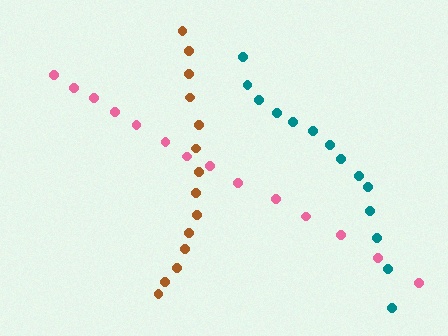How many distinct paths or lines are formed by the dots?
There are 3 distinct paths.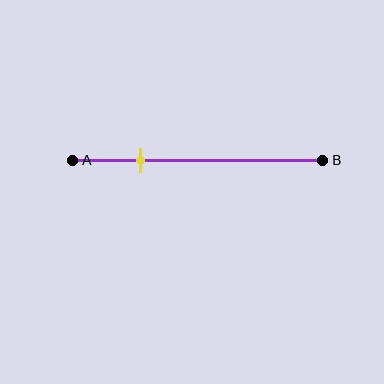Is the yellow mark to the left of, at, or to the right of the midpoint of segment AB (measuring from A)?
The yellow mark is to the left of the midpoint of segment AB.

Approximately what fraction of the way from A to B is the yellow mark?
The yellow mark is approximately 25% of the way from A to B.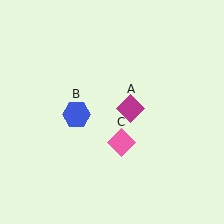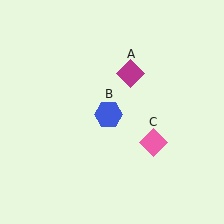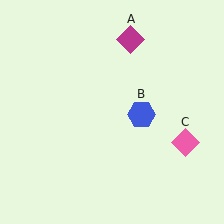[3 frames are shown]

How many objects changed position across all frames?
3 objects changed position: magenta diamond (object A), blue hexagon (object B), pink diamond (object C).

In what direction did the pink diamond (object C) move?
The pink diamond (object C) moved right.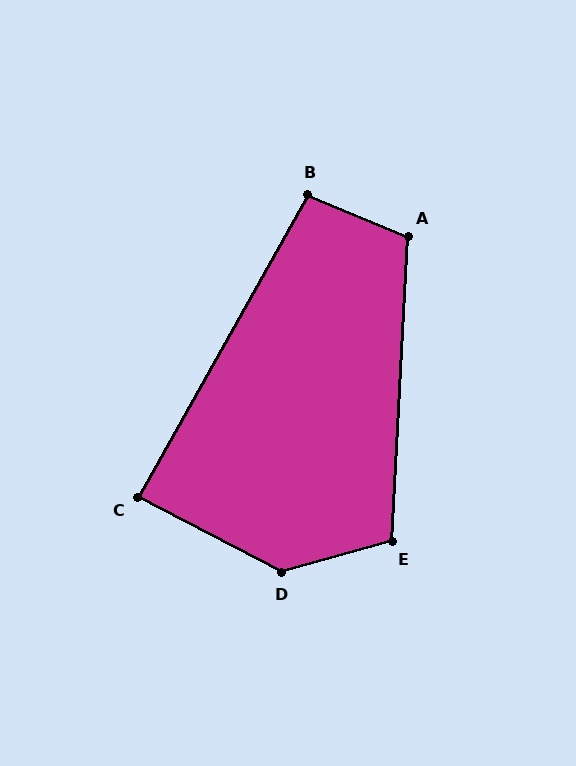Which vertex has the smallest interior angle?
C, at approximately 88 degrees.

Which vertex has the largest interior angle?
D, at approximately 137 degrees.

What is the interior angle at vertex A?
Approximately 110 degrees (obtuse).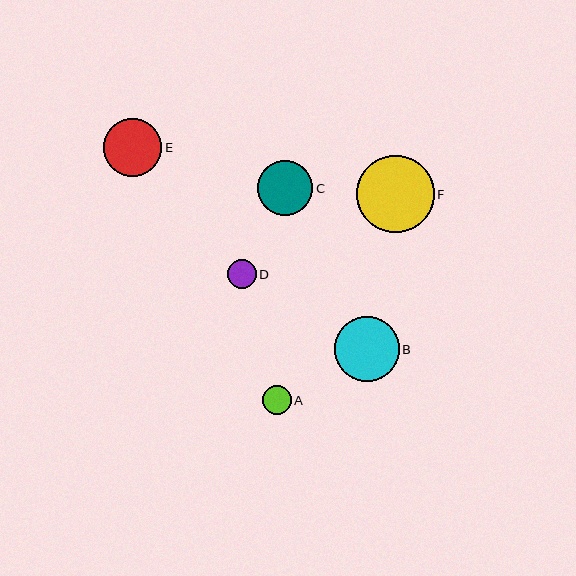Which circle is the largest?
Circle F is the largest with a size of approximately 77 pixels.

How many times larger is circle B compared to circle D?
Circle B is approximately 2.2 times the size of circle D.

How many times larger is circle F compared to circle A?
Circle F is approximately 2.7 times the size of circle A.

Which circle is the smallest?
Circle D is the smallest with a size of approximately 29 pixels.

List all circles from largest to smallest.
From largest to smallest: F, B, E, C, A, D.